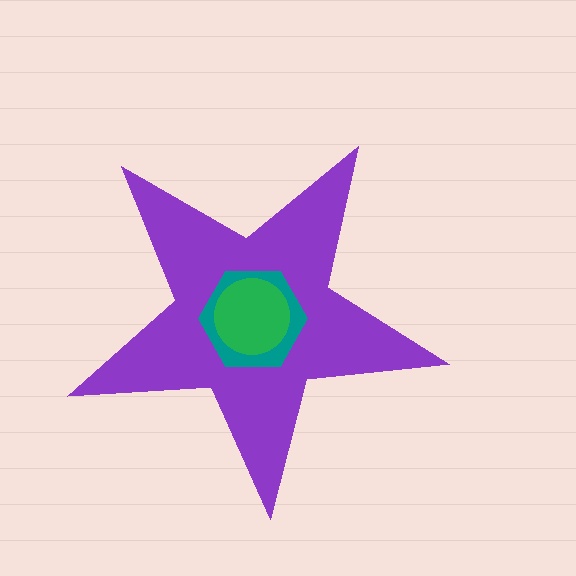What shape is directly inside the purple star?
The teal hexagon.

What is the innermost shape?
The green circle.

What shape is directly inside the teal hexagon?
The green circle.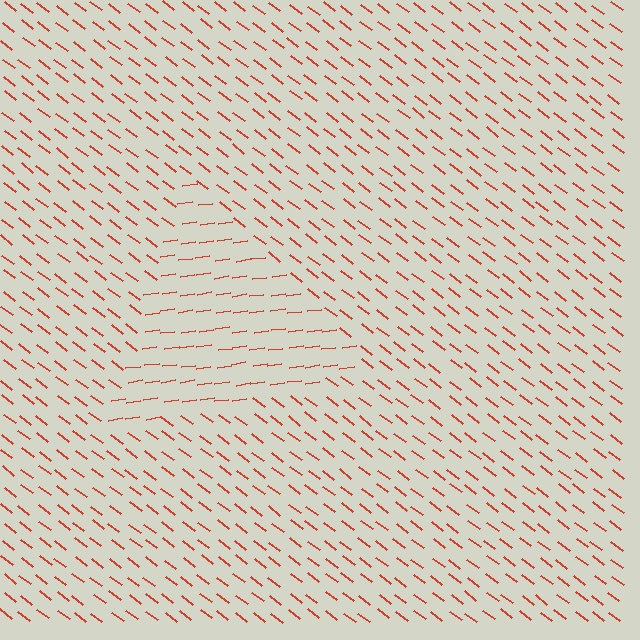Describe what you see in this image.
The image is filled with small red line segments. A triangle region in the image has lines oriented differently from the surrounding lines, creating a visible texture boundary.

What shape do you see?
I see a triangle.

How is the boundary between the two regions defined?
The boundary is defined purely by a change in line orientation (approximately 45 degrees difference). All lines are the same color and thickness.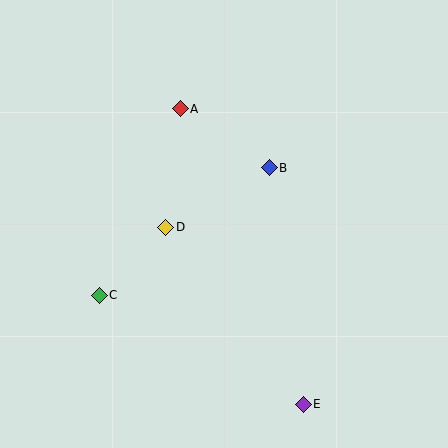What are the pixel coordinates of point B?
Point B is at (269, 168).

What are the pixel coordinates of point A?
Point A is at (180, 109).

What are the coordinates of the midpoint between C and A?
The midpoint between C and A is at (140, 202).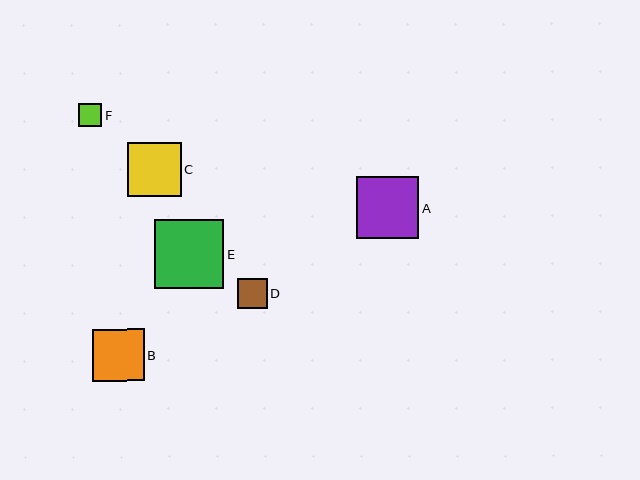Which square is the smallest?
Square F is the smallest with a size of approximately 24 pixels.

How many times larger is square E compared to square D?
Square E is approximately 2.3 times the size of square D.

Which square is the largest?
Square E is the largest with a size of approximately 69 pixels.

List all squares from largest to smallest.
From largest to smallest: E, A, C, B, D, F.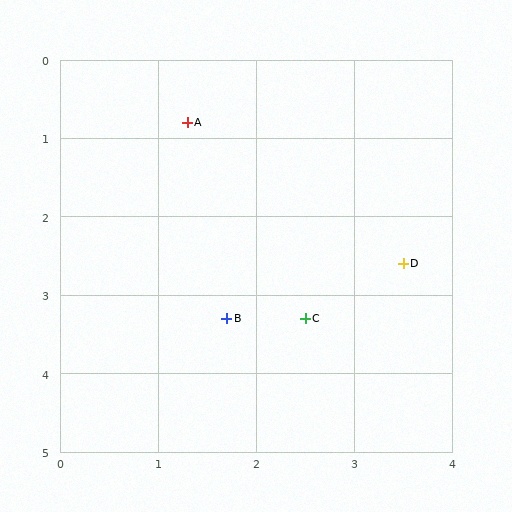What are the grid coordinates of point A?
Point A is at approximately (1.3, 0.8).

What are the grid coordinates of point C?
Point C is at approximately (2.5, 3.3).